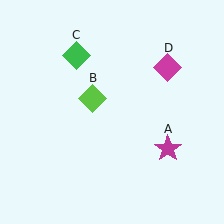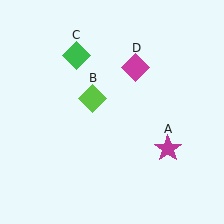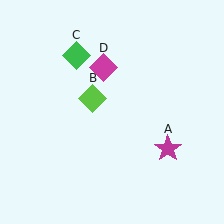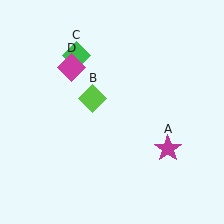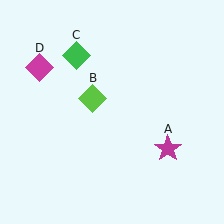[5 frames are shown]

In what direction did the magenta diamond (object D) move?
The magenta diamond (object D) moved left.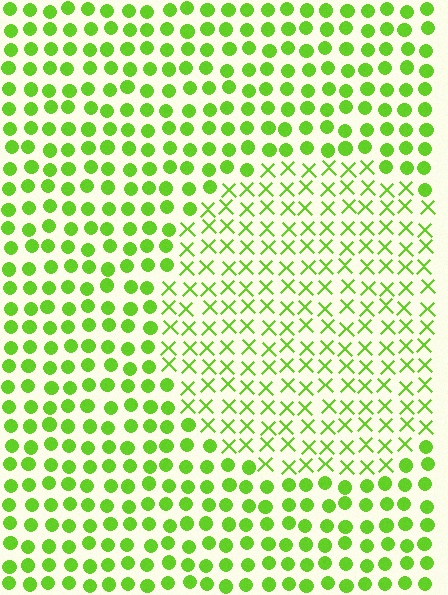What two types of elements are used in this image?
The image uses X marks inside the circle region and circles outside it.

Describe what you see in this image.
The image is filled with small lime elements arranged in a uniform grid. A circle-shaped region contains X marks, while the surrounding area contains circles. The boundary is defined purely by the change in element shape.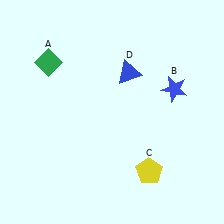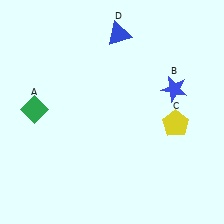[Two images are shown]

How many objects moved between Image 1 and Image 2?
3 objects moved between the two images.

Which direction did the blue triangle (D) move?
The blue triangle (D) moved up.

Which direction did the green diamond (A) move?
The green diamond (A) moved down.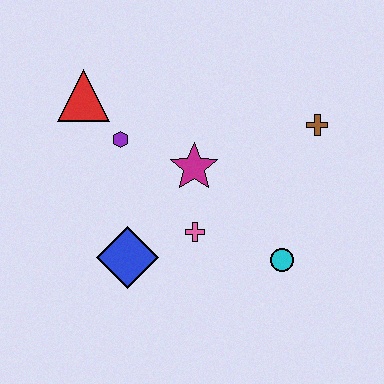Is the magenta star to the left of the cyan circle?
Yes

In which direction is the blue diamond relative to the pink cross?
The blue diamond is to the left of the pink cross.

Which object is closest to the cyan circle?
The pink cross is closest to the cyan circle.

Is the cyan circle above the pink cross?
No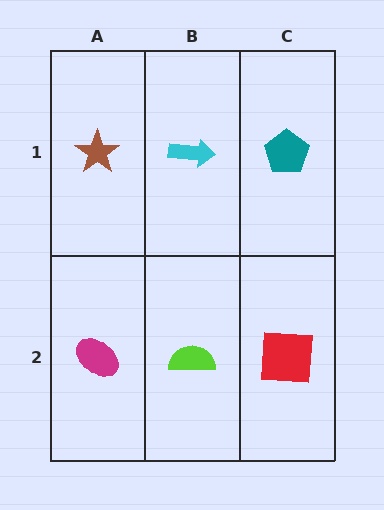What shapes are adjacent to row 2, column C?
A teal pentagon (row 1, column C), a lime semicircle (row 2, column B).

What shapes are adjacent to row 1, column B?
A lime semicircle (row 2, column B), a brown star (row 1, column A), a teal pentagon (row 1, column C).